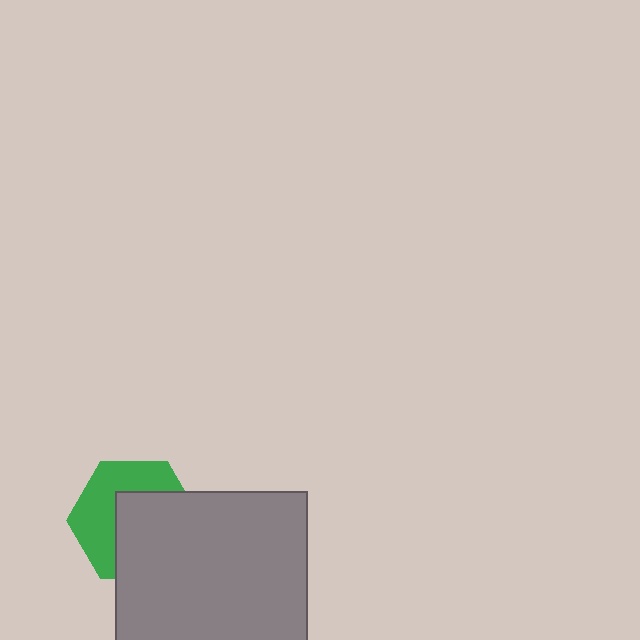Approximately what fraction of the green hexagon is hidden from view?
Roughly 53% of the green hexagon is hidden behind the gray square.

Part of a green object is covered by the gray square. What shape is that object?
It is a hexagon.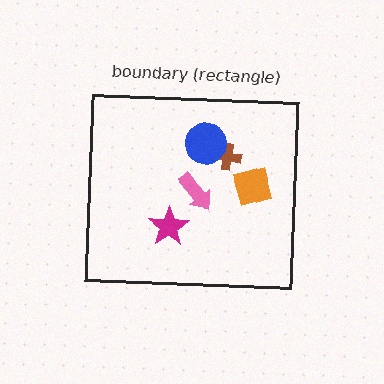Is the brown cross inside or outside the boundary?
Inside.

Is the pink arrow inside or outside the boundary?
Inside.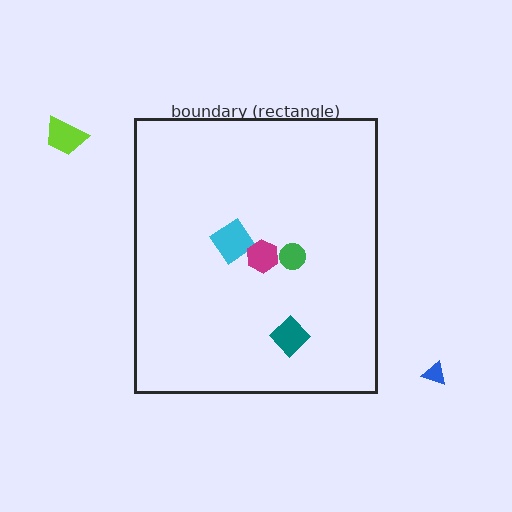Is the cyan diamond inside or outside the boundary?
Inside.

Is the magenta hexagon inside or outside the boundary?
Inside.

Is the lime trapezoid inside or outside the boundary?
Outside.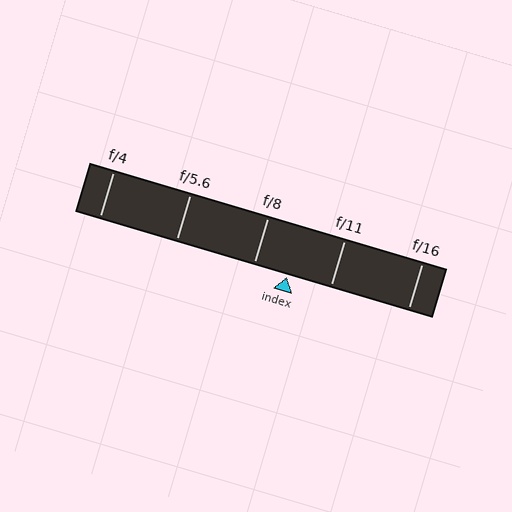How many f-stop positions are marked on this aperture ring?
There are 5 f-stop positions marked.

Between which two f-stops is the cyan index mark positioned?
The index mark is between f/8 and f/11.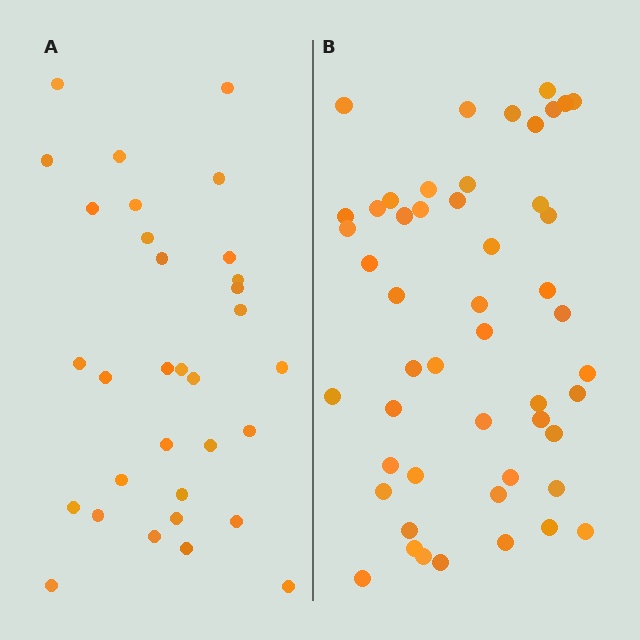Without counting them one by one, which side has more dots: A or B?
Region B (the right region) has more dots.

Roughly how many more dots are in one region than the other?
Region B has approximately 20 more dots than region A.